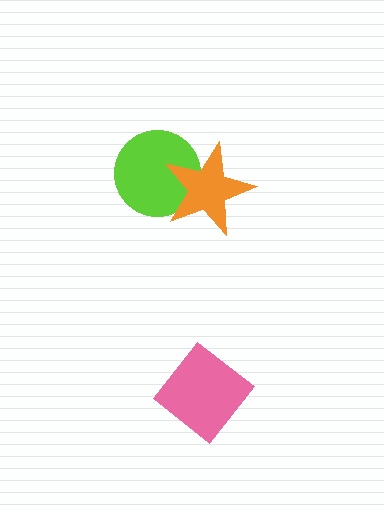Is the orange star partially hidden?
No, no other shape covers it.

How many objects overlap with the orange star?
1 object overlaps with the orange star.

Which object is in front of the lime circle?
The orange star is in front of the lime circle.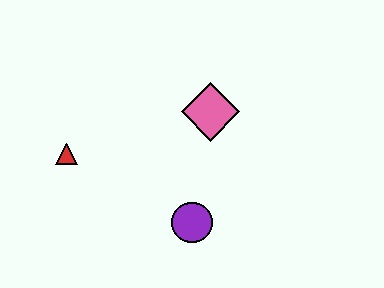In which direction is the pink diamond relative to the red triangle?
The pink diamond is to the right of the red triangle.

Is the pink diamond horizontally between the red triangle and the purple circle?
No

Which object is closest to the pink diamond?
The purple circle is closest to the pink diamond.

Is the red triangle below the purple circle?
No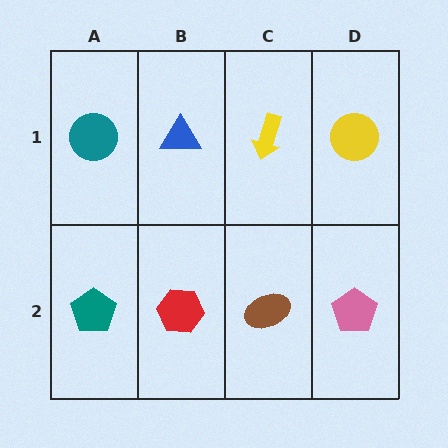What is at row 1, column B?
A blue triangle.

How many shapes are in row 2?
4 shapes.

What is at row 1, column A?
A teal circle.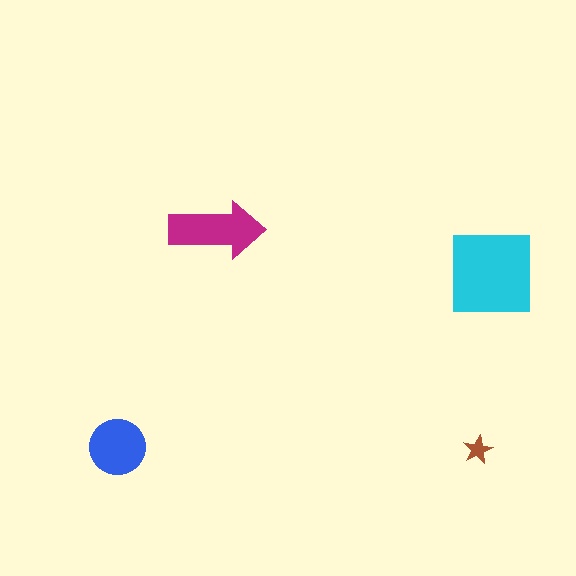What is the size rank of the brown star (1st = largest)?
4th.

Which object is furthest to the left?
The blue circle is leftmost.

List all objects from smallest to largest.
The brown star, the blue circle, the magenta arrow, the cyan square.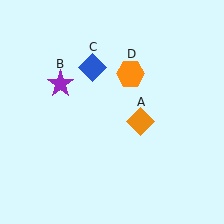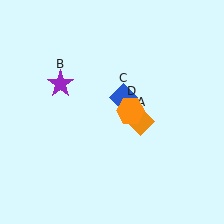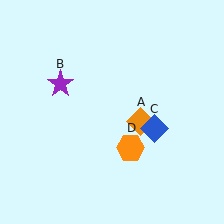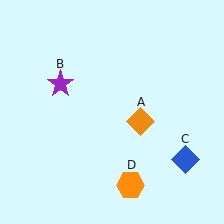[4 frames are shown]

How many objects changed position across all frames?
2 objects changed position: blue diamond (object C), orange hexagon (object D).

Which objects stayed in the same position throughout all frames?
Orange diamond (object A) and purple star (object B) remained stationary.